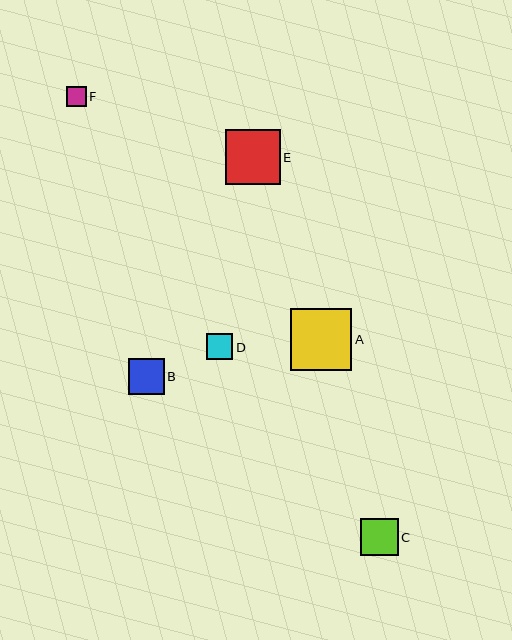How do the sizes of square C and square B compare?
Square C and square B are approximately the same size.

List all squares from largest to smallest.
From largest to smallest: A, E, C, B, D, F.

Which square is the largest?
Square A is the largest with a size of approximately 62 pixels.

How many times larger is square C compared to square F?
Square C is approximately 1.9 times the size of square F.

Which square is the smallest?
Square F is the smallest with a size of approximately 20 pixels.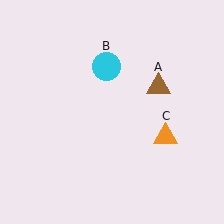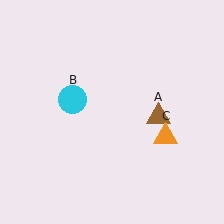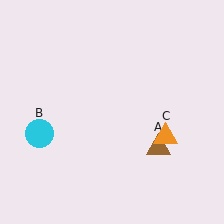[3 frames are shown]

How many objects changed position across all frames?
2 objects changed position: brown triangle (object A), cyan circle (object B).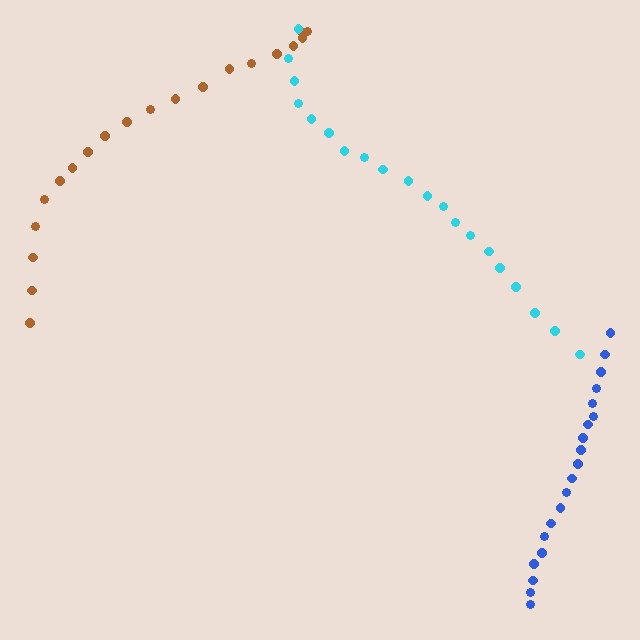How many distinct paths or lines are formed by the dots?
There are 3 distinct paths.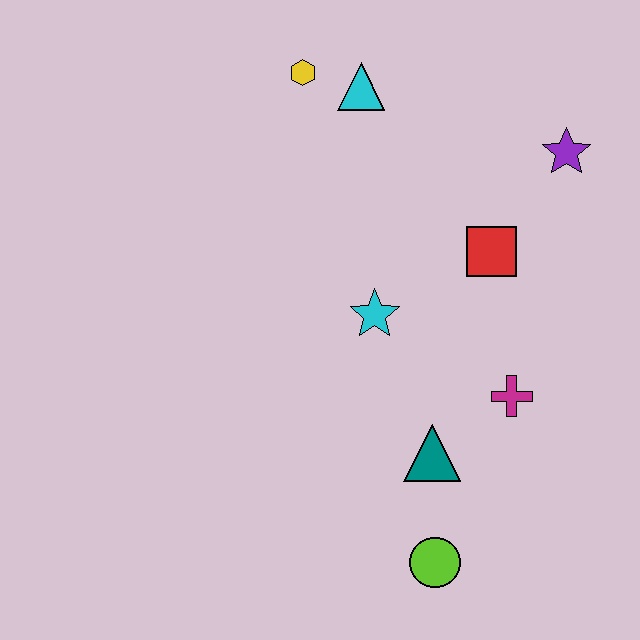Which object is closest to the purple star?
The red square is closest to the purple star.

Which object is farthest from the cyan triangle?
The lime circle is farthest from the cyan triangle.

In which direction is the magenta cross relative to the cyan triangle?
The magenta cross is below the cyan triangle.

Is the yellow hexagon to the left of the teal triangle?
Yes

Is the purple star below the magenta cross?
No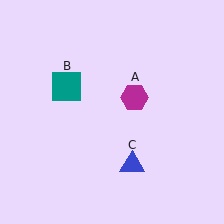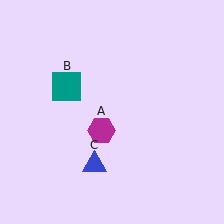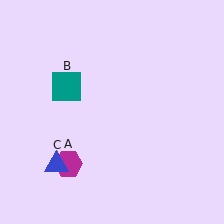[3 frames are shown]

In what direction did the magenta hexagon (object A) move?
The magenta hexagon (object A) moved down and to the left.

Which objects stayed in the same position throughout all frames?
Teal square (object B) remained stationary.